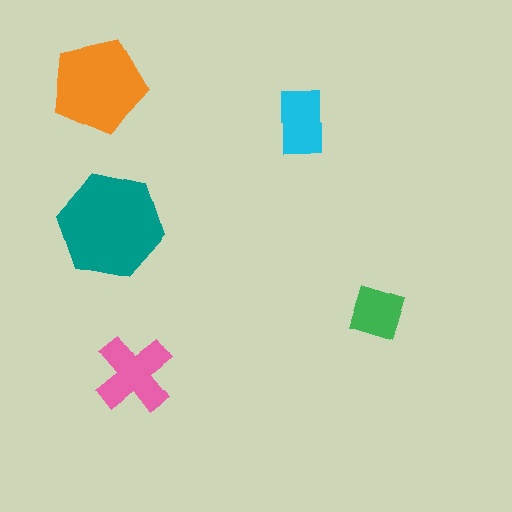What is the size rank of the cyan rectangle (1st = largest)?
4th.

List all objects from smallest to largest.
The green diamond, the cyan rectangle, the pink cross, the orange pentagon, the teal hexagon.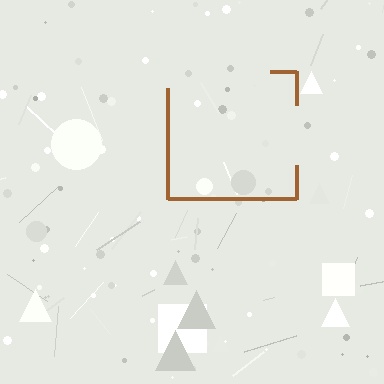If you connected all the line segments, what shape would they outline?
They would outline a square.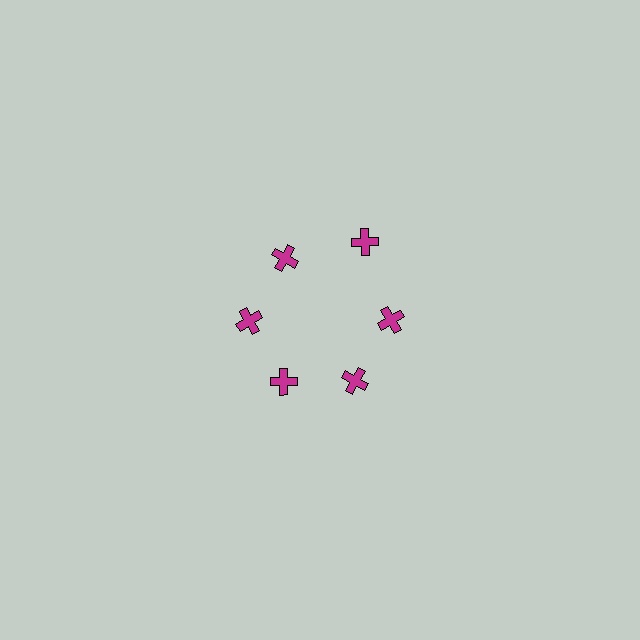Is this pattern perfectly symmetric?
No. The 6 magenta crosses are arranged in a ring, but one element near the 1 o'clock position is pushed outward from the center, breaking the 6-fold rotational symmetry.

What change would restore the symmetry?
The symmetry would be restored by moving it inward, back onto the ring so that all 6 crosses sit at equal angles and equal distance from the center.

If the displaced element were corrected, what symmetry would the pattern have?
It would have 6-fold rotational symmetry — the pattern would map onto itself every 60 degrees.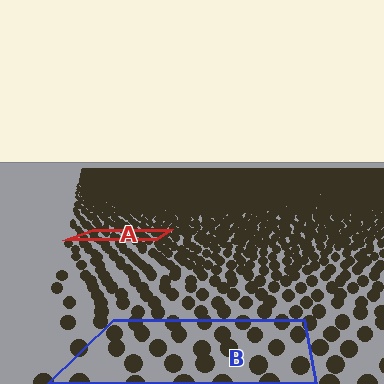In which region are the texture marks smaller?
The texture marks are smaller in region A, because it is farther away.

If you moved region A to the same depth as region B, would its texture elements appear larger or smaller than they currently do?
They would appear larger. At a closer depth, the same texture elements are projected at a bigger on-screen size.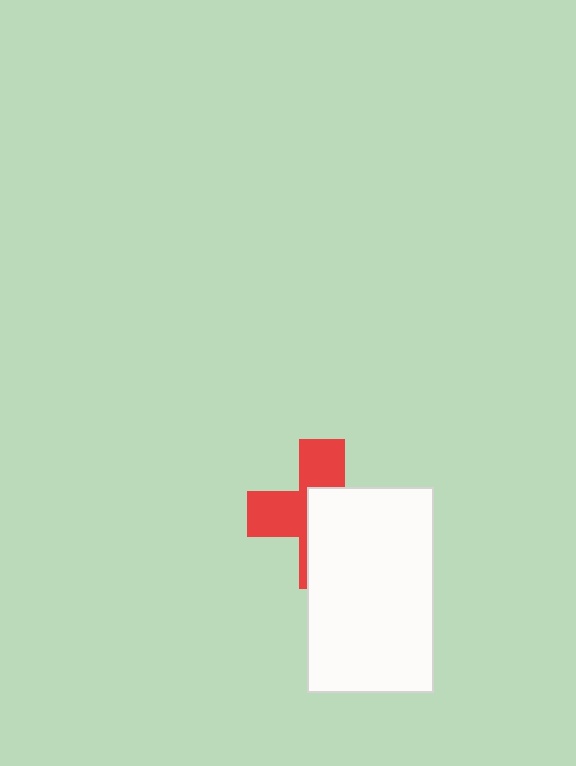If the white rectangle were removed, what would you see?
You would see the complete red cross.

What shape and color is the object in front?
The object in front is a white rectangle.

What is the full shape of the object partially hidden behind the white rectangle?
The partially hidden object is a red cross.